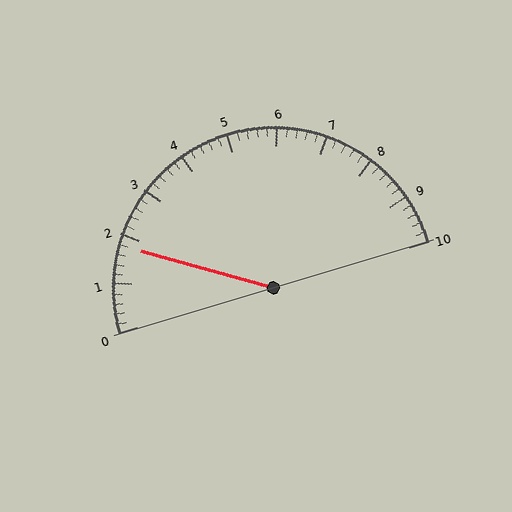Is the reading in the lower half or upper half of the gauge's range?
The reading is in the lower half of the range (0 to 10).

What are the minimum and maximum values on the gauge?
The gauge ranges from 0 to 10.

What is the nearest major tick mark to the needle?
The nearest major tick mark is 2.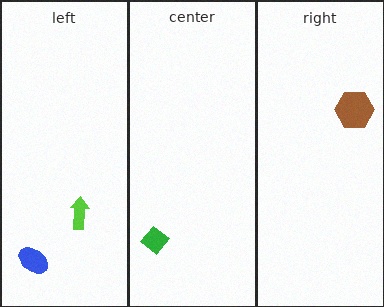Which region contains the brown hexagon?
The right region.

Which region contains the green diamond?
The center region.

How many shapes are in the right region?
1.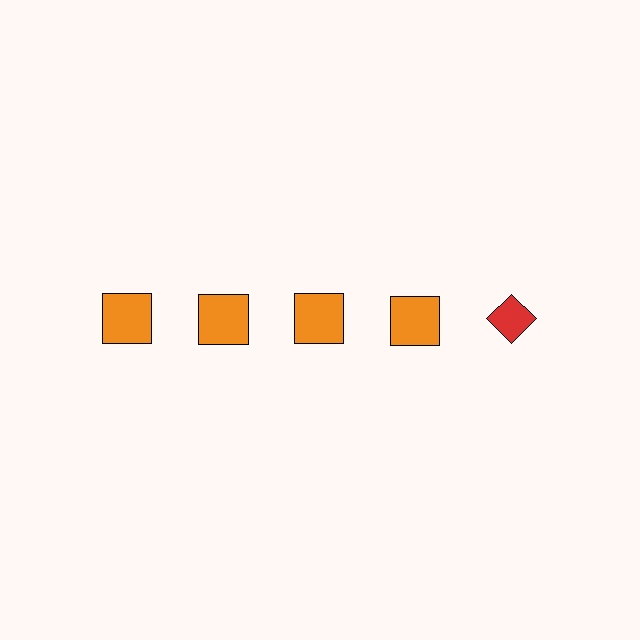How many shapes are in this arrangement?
There are 5 shapes arranged in a grid pattern.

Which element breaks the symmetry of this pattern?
The red diamond in the top row, rightmost column breaks the symmetry. All other shapes are orange squares.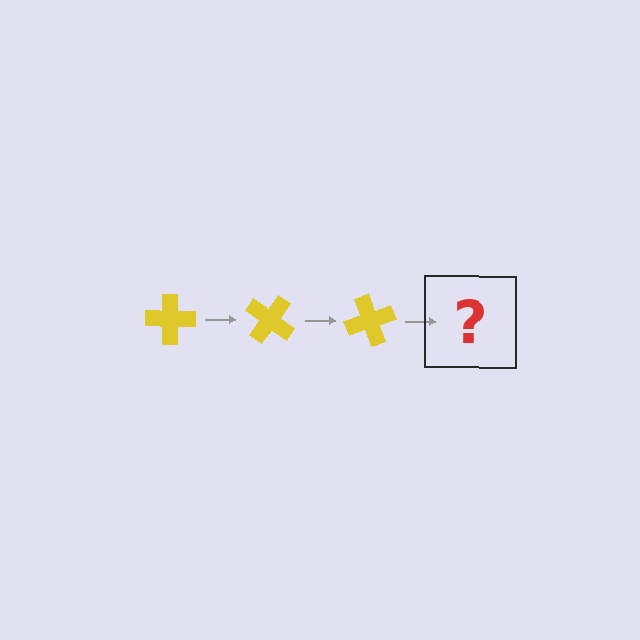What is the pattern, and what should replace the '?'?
The pattern is that the cross rotates 35 degrees each step. The '?' should be a yellow cross rotated 105 degrees.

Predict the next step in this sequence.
The next step is a yellow cross rotated 105 degrees.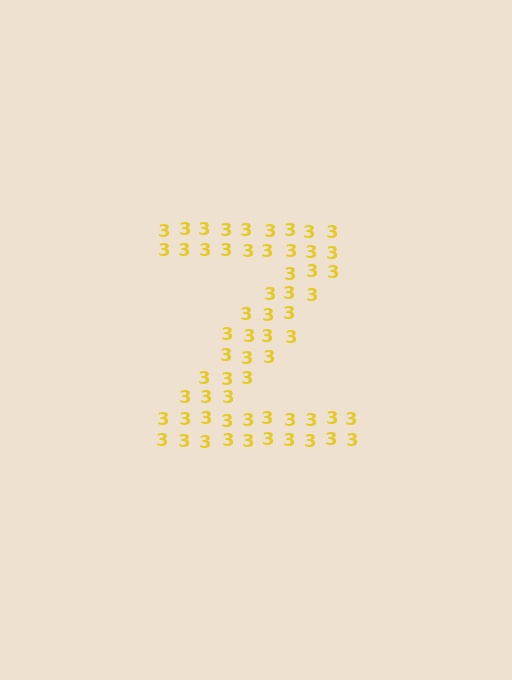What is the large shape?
The large shape is the letter Z.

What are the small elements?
The small elements are digit 3's.